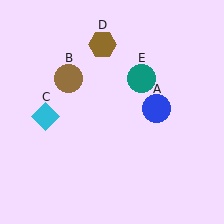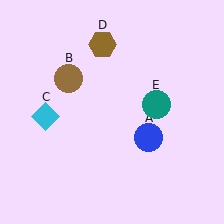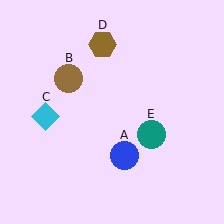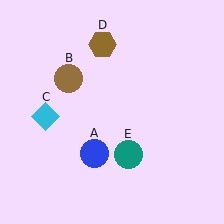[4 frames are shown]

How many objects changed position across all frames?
2 objects changed position: blue circle (object A), teal circle (object E).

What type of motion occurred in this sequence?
The blue circle (object A), teal circle (object E) rotated clockwise around the center of the scene.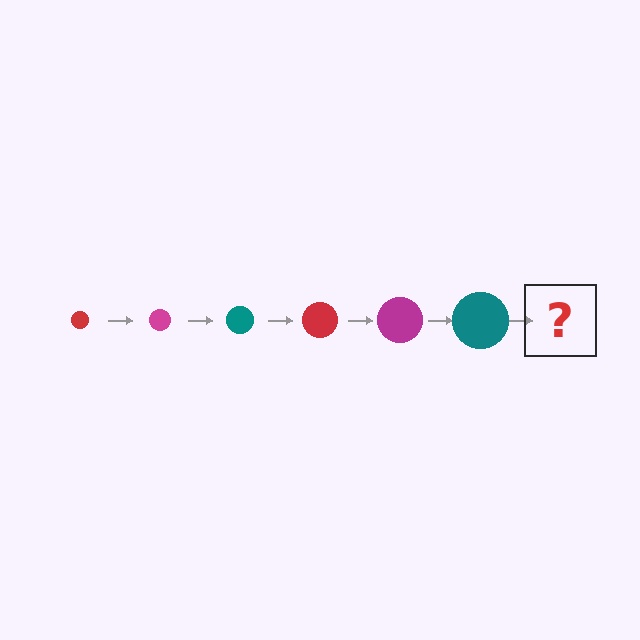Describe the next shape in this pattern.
It should be a red circle, larger than the previous one.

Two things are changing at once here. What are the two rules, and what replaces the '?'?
The two rules are that the circle grows larger each step and the color cycles through red, magenta, and teal. The '?' should be a red circle, larger than the previous one.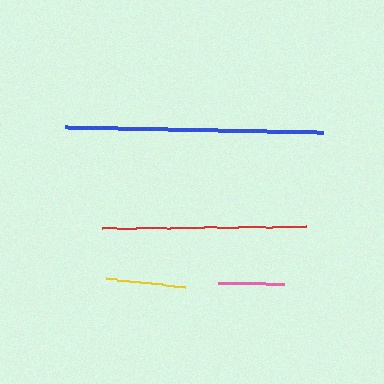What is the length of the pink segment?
The pink segment is approximately 66 pixels long.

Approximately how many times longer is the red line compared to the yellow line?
The red line is approximately 2.6 times the length of the yellow line.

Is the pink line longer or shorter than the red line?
The red line is longer than the pink line.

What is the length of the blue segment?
The blue segment is approximately 258 pixels long.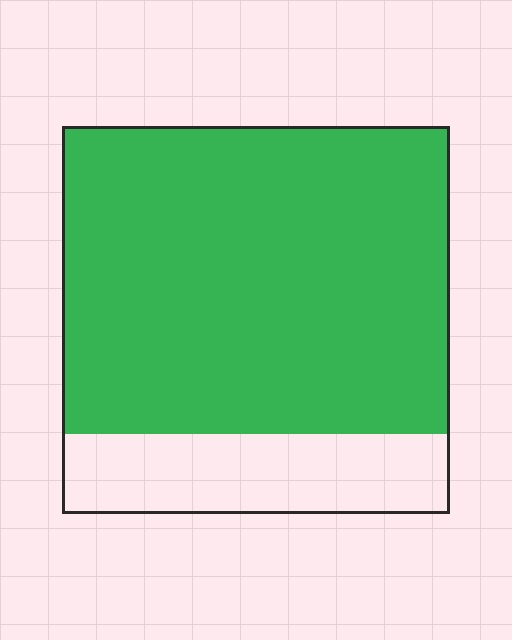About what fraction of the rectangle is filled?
About four fifths (4/5).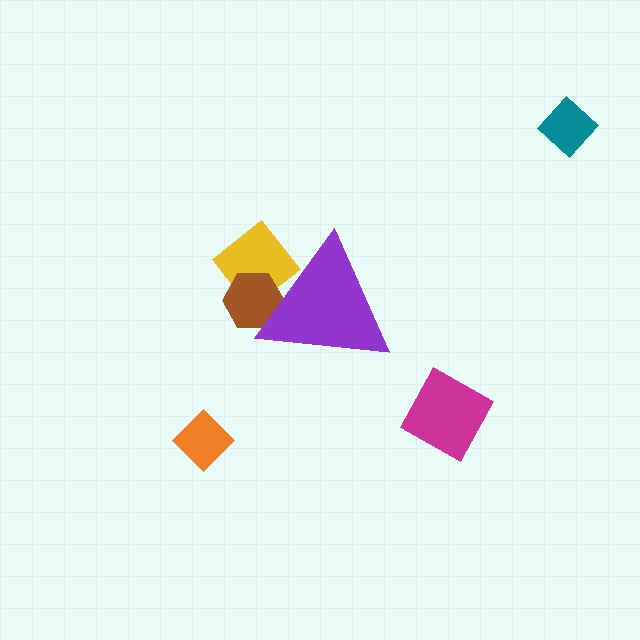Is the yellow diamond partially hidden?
Yes, the yellow diamond is partially hidden behind the purple triangle.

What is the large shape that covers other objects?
A purple triangle.